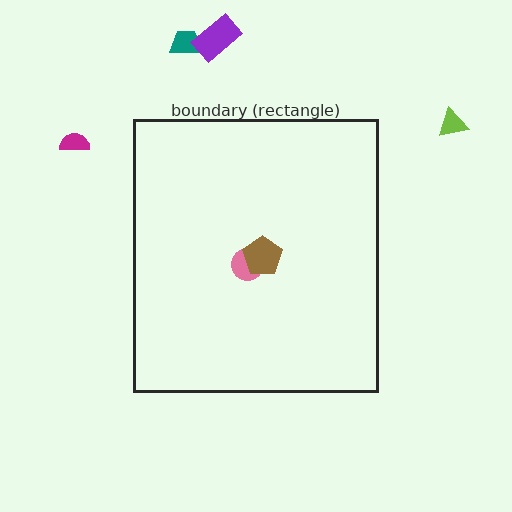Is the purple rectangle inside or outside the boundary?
Outside.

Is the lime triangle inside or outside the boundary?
Outside.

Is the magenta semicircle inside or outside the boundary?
Outside.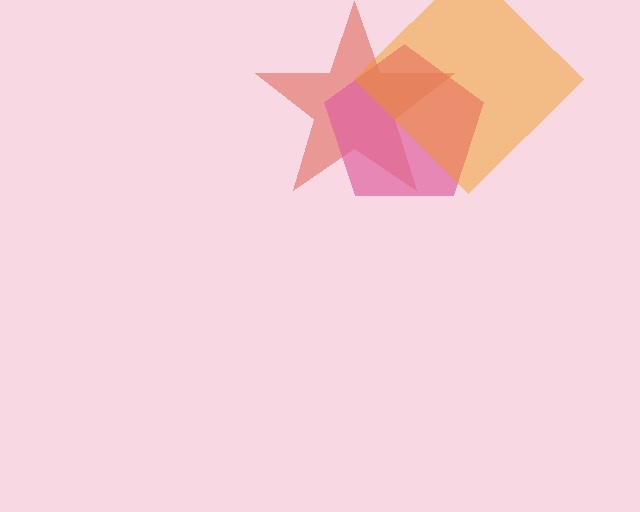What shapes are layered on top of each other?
The layered shapes are: a red star, a pink pentagon, an orange diamond.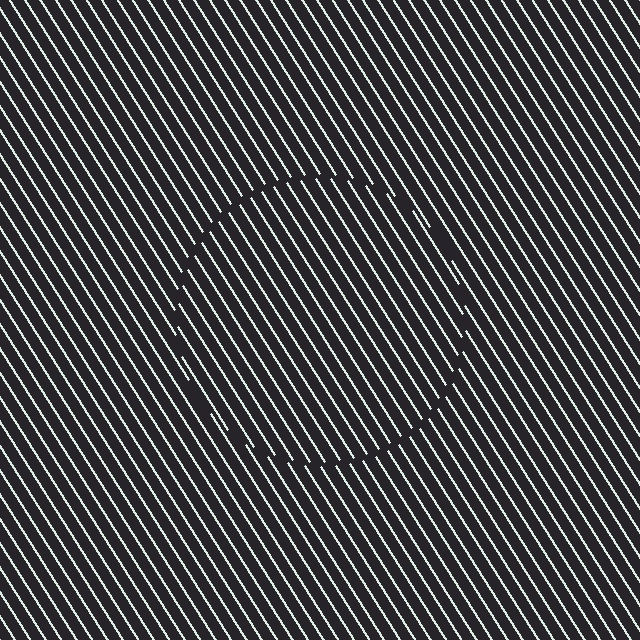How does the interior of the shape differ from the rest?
The interior of the shape contains the same grating, shifted by half a period — the contour is defined by the phase discontinuity where line-ends from the inner and outer gratings abut.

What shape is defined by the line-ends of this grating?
An illusory circle. The interior of the shape contains the same grating, shifted by half a period — the contour is defined by the phase discontinuity where line-ends from the inner and outer gratings abut.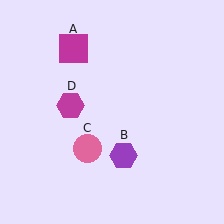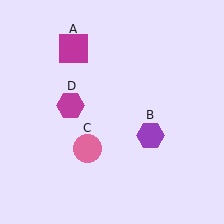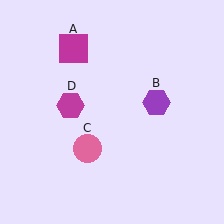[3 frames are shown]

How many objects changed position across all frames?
1 object changed position: purple hexagon (object B).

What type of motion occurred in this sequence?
The purple hexagon (object B) rotated counterclockwise around the center of the scene.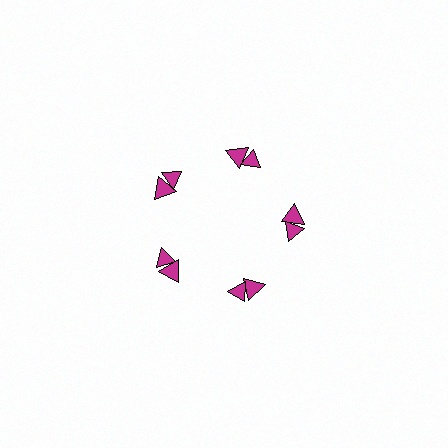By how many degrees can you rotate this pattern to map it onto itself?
The pattern maps onto itself every 72 degrees of rotation.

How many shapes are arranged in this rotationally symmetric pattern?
There are 10 shapes, arranged in 5 groups of 2.